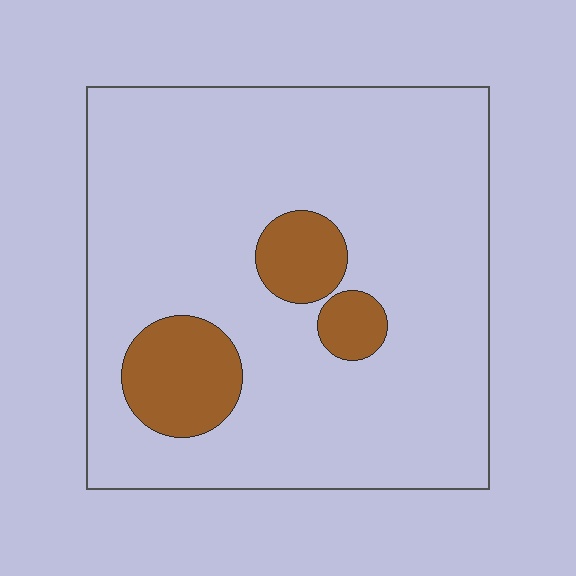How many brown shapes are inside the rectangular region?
3.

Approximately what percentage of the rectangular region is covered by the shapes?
Approximately 15%.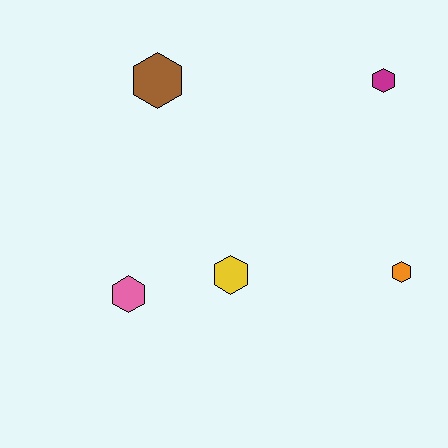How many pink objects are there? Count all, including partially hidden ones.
There is 1 pink object.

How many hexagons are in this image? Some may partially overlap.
There are 5 hexagons.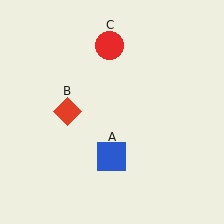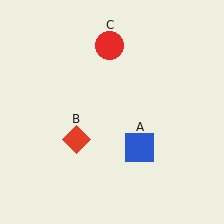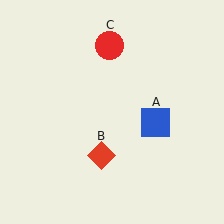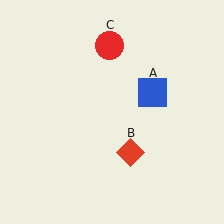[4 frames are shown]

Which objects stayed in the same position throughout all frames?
Red circle (object C) remained stationary.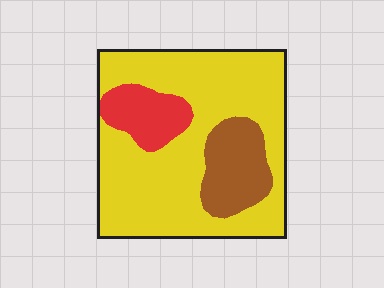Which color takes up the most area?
Yellow, at roughly 70%.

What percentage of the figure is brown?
Brown covers around 15% of the figure.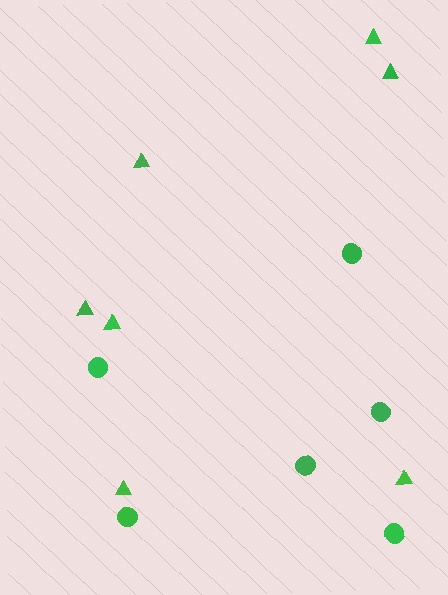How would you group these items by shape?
There are 2 groups: one group of circles (6) and one group of triangles (7).